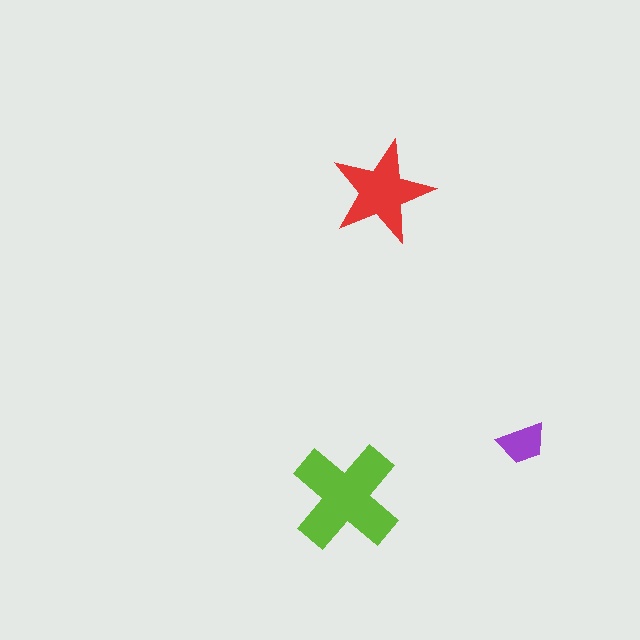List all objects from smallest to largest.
The purple trapezoid, the red star, the lime cross.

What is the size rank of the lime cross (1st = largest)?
1st.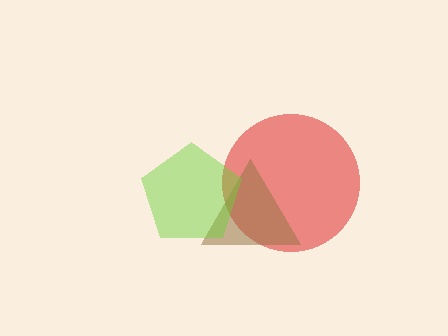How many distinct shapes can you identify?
There are 3 distinct shapes: a red circle, a brown triangle, a lime pentagon.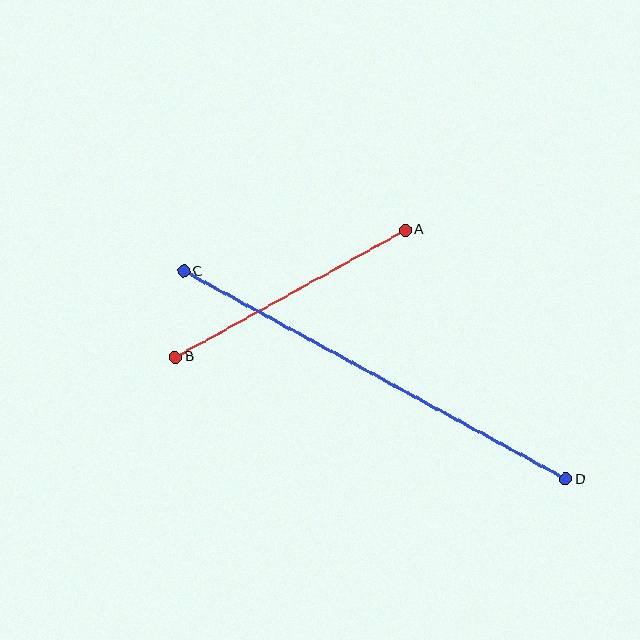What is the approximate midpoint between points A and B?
The midpoint is at approximately (290, 294) pixels.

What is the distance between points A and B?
The distance is approximately 263 pixels.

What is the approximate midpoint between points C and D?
The midpoint is at approximately (375, 375) pixels.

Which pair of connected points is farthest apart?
Points C and D are farthest apart.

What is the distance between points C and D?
The distance is approximately 435 pixels.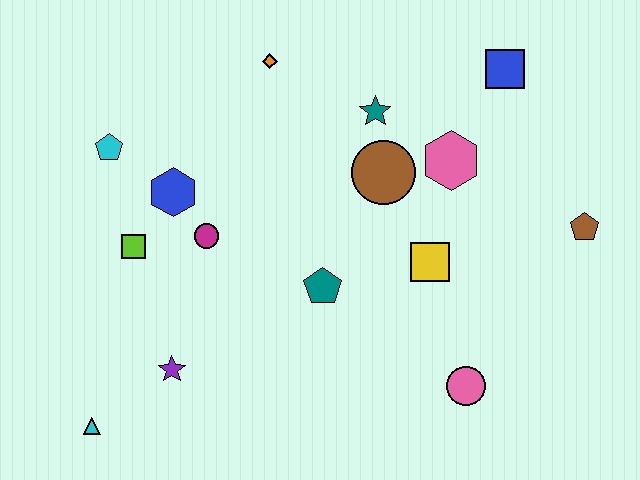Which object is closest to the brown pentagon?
The pink hexagon is closest to the brown pentagon.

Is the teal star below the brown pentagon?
No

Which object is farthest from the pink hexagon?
The cyan triangle is farthest from the pink hexagon.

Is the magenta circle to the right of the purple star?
Yes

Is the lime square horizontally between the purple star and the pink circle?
No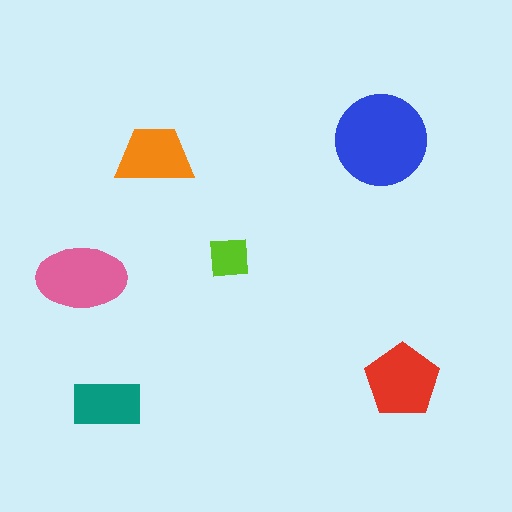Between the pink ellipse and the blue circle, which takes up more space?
The blue circle.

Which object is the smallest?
The lime square.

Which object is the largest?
The blue circle.